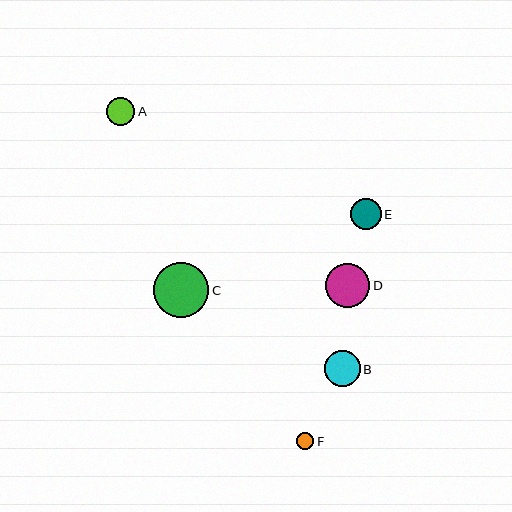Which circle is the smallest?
Circle F is the smallest with a size of approximately 17 pixels.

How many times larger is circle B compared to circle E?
Circle B is approximately 1.2 times the size of circle E.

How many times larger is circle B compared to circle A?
Circle B is approximately 1.3 times the size of circle A.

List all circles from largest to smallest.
From largest to smallest: C, D, B, E, A, F.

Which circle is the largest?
Circle C is the largest with a size of approximately 55 pixels.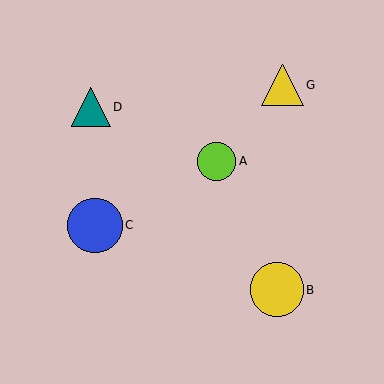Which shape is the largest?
The blue circle (labeled C) is the largest.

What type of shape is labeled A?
Shape A is a lime circle.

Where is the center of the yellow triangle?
The center of the yellow triangle is at (282, 85).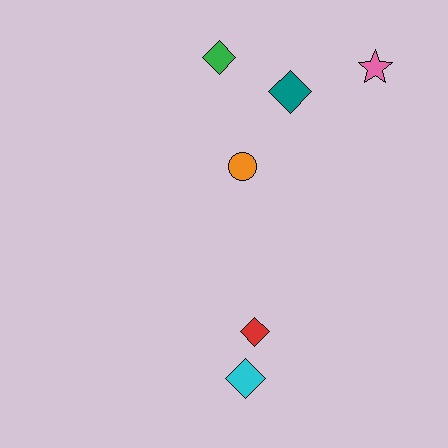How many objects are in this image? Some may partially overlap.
There are 6 objects.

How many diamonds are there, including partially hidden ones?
There are 4 diamonds.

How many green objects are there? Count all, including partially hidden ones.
There is 1 green object.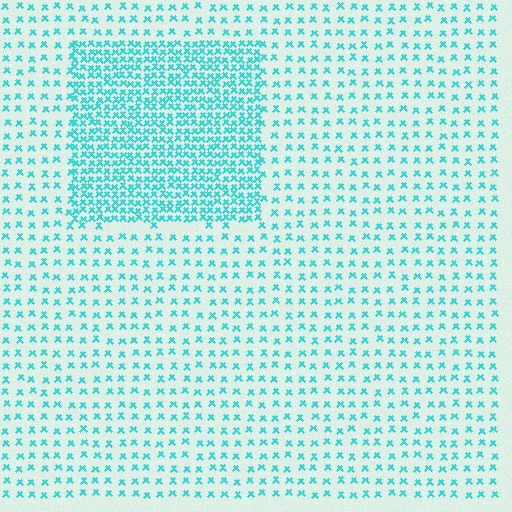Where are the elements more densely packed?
The elements are more densely packed inside the rectangle boundary.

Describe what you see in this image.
The image contains small cyan elements arranged at two different densities. A rectangle-shaped region is visible where the elements are more densely packed than the surrounding area.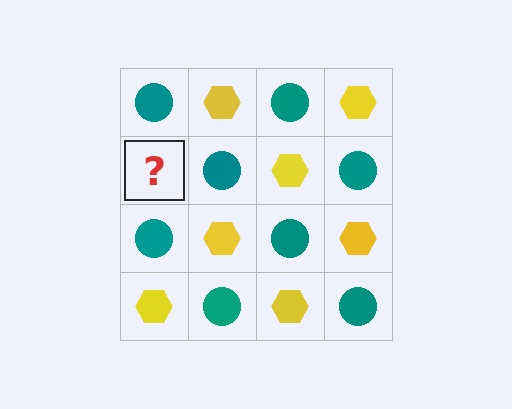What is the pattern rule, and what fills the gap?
The rule is that it alternates teal circle and yellow hexagon in a checkerboard pattern. The gap should be filled with a yellow hexagon.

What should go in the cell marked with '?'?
The missing cell should contain a yellow hexagon.